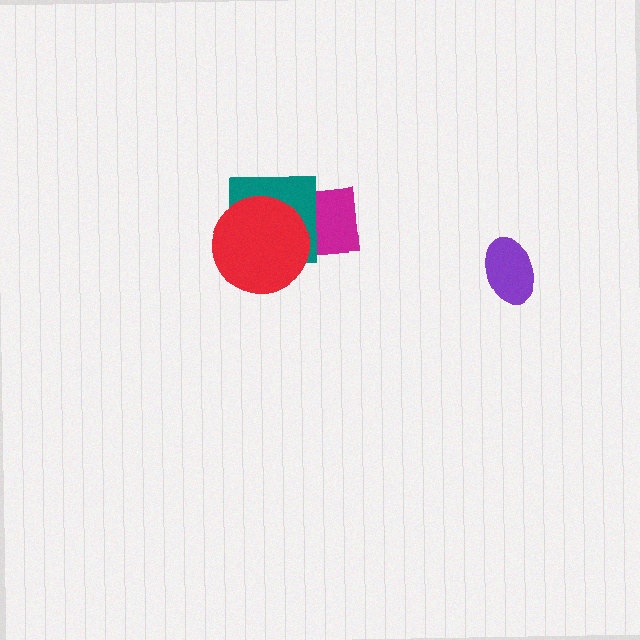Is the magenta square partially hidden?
Yes, it is partially covered by another shape.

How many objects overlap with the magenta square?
2 objects overlap with the magenta square.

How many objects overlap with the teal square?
2 objects overlap with the teal square.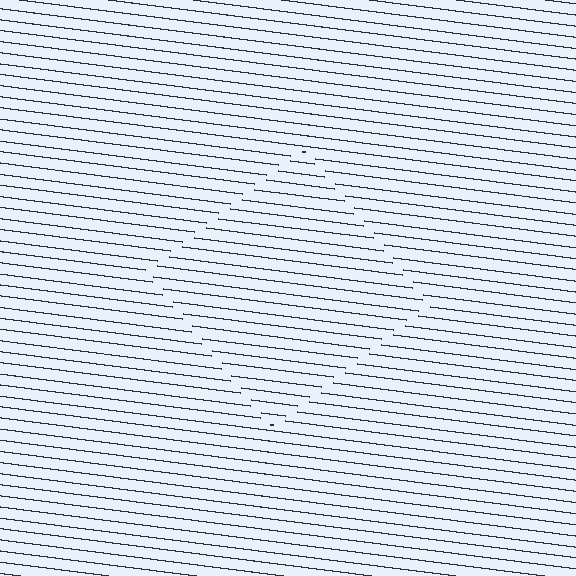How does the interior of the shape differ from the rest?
The interior of the shape contains the same grating, shifted by half a period — the contour is defined by the phase discontinuity where line-ends from the inner and outer gratings abut.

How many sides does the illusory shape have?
4 sides — the line-ends trace a square.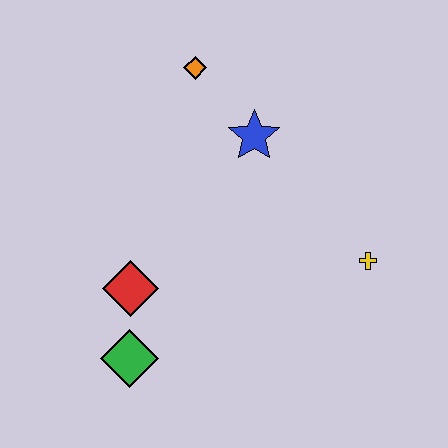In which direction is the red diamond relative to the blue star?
The red diamond is below the blue star.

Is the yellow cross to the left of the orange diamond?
No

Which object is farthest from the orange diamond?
The green diamond is farthest from the orange diamond.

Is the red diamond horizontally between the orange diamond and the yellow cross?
No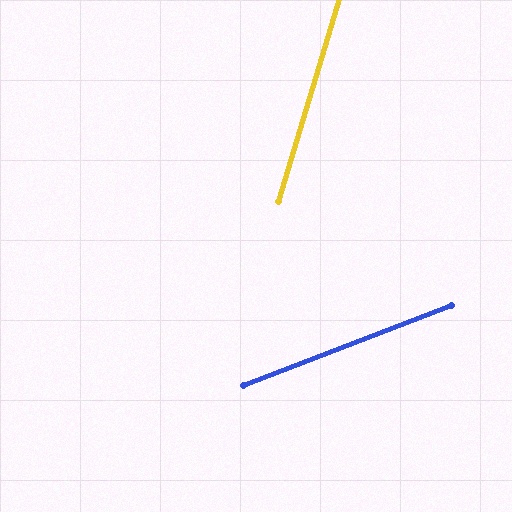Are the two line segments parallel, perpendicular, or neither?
Neither parallel nor perpendicular — they differ by about 52°.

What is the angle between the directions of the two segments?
Approximately 52 degrees.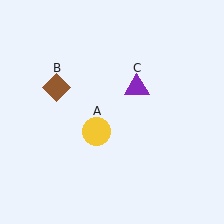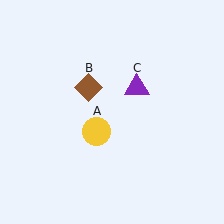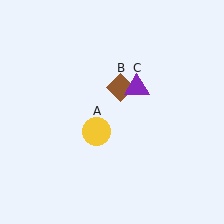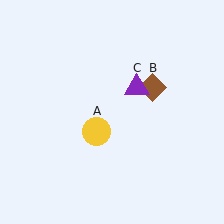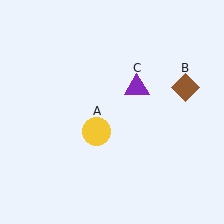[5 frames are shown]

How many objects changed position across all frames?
1 object changed position: brown diamond (object B).